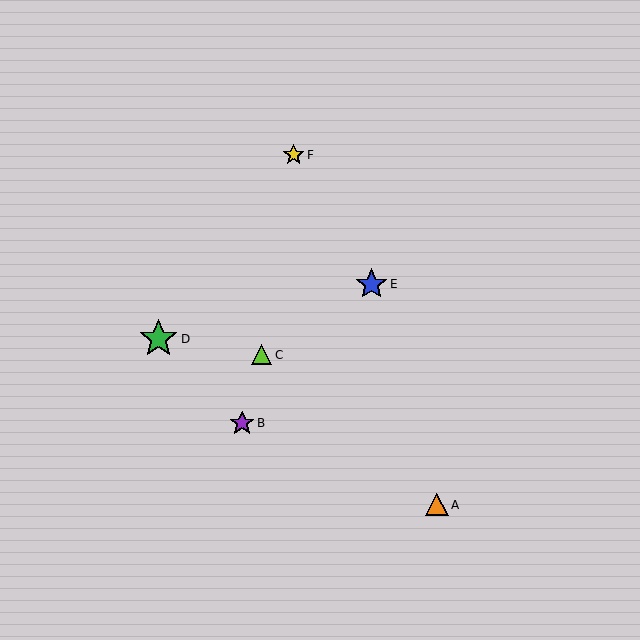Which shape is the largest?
The green star (labeled D) is the largest.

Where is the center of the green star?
The center of the green star is at (159, 339).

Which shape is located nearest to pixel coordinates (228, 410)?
The purple star (labeled B) at (242, 423) is nearest to that location.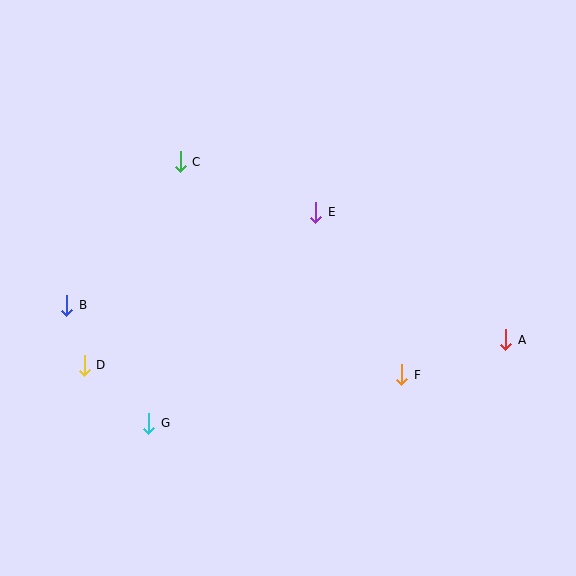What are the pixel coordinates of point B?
Point B is at (67, 305).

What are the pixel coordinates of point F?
Point F is at (402, 375).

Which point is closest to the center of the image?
Point E at (316, 212) is closest to the center.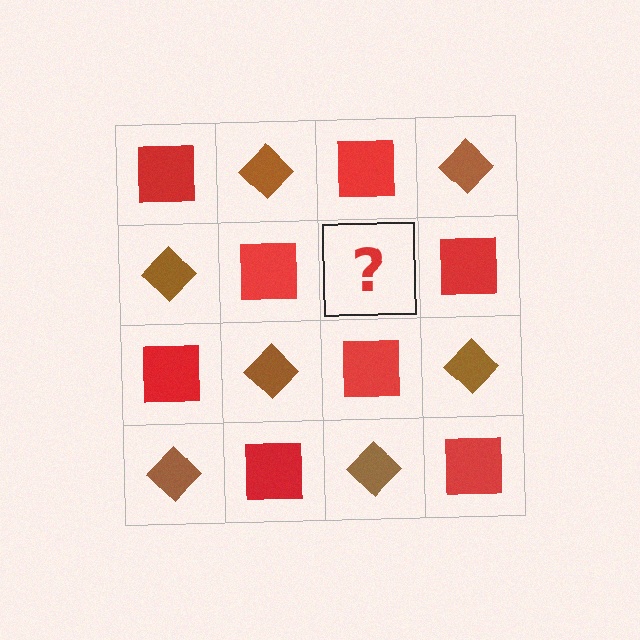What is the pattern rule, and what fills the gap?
The rule is that it alternates red square and brown diamond in a checkerboard pattern. The gap should be filled with a brown diamond.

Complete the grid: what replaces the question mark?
The question mark should be replaced with a brown diamond.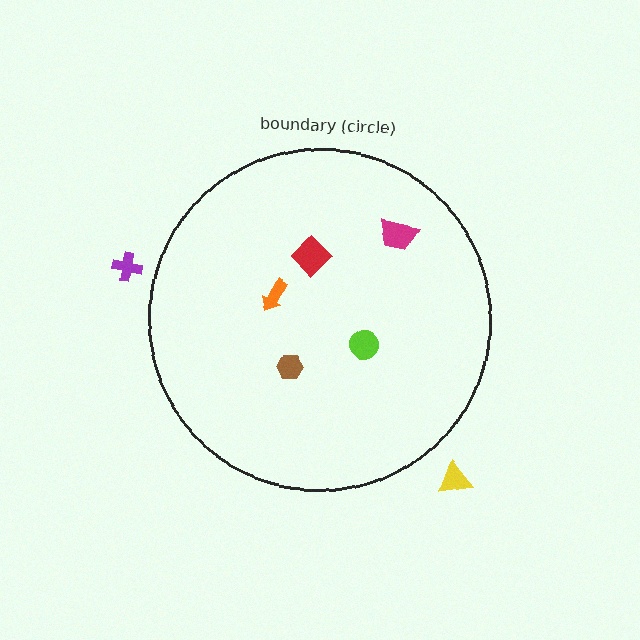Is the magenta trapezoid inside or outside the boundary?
Inside.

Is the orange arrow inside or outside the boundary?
Inside.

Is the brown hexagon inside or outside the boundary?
Inside.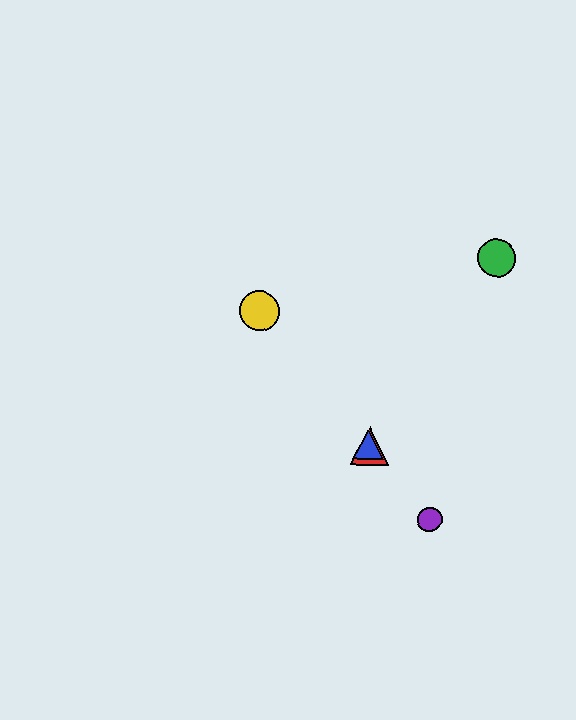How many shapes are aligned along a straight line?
4 shapes (the red triangle, the blue triangle, the yellow circle, the purple circle) are aligned along a straight line.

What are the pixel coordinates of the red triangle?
The red triangle is at (370, 446).